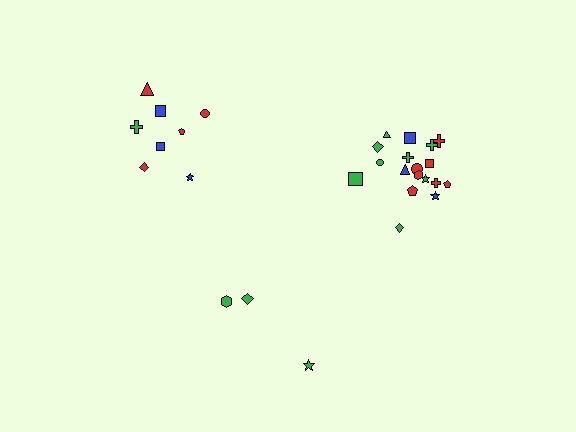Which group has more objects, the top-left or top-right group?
The top-right group.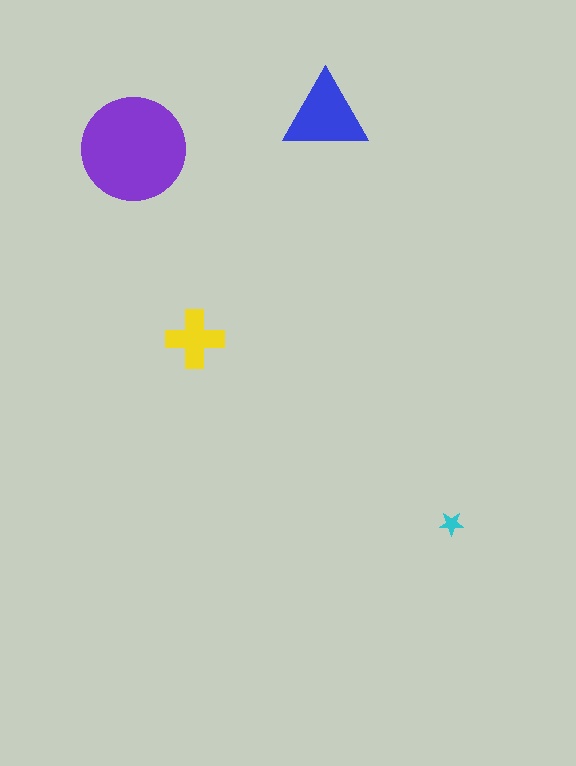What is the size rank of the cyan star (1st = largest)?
4th.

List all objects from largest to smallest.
The purple circle, the blue triangle, the yellow cross, the cyan star.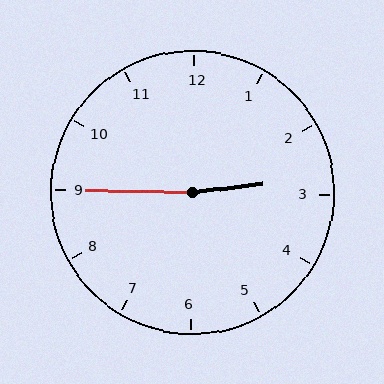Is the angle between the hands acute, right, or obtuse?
It is obtuse.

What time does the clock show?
2:45.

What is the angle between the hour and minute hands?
Approximately 172 degrees.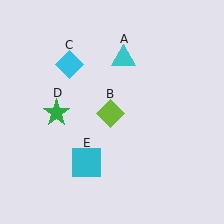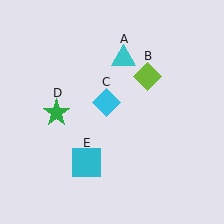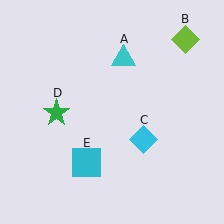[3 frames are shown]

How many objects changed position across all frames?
2 objects changed position: lime diamond (object B), cyan diamond (object C).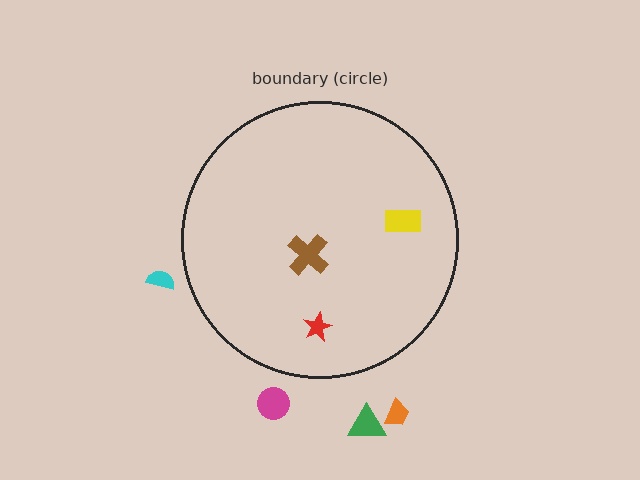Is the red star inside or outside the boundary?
Inside.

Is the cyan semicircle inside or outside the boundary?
Outside.